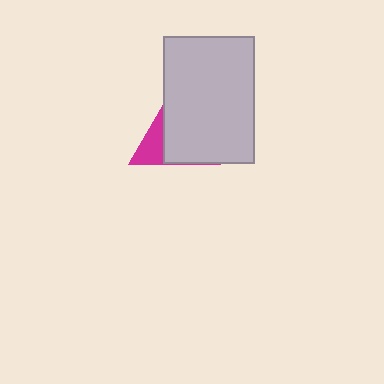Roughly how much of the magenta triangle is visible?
A small part of it is visible (roughly 32%).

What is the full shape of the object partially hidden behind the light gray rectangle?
The partially hidden object is a magenta triangle.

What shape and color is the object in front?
The object in front is a light gray rectangle.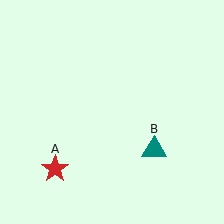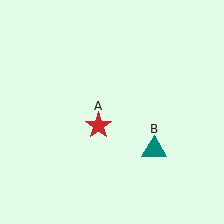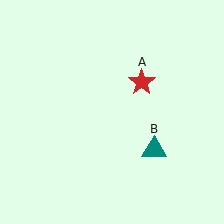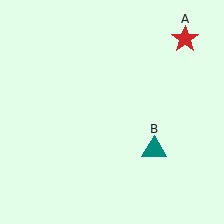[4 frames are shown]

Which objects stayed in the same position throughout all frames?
Teal triangle (object B) remained stationary.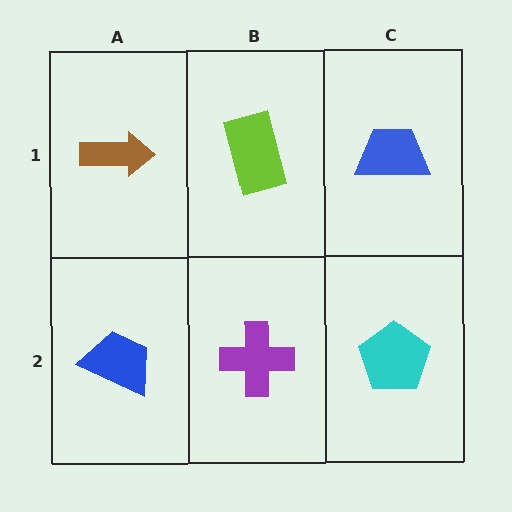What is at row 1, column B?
A lime rectangle.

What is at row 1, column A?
A brown arrow.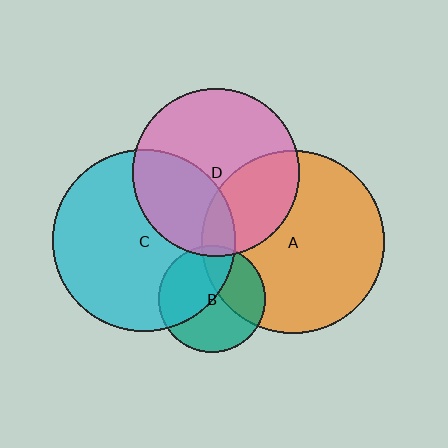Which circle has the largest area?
Circle A (orange).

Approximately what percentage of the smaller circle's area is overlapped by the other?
Approximately 30%.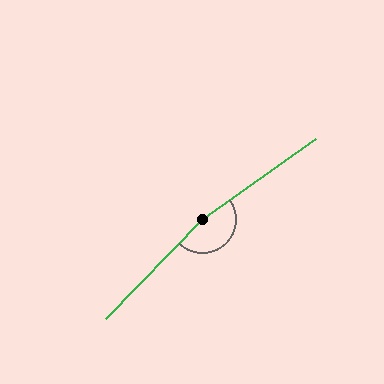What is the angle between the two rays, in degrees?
Approximately 169 degrees.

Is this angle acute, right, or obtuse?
It is obtuse.